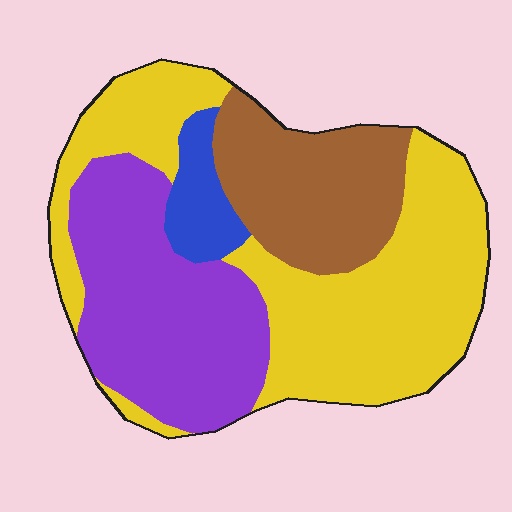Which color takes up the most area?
Yellow, at roughly 45%.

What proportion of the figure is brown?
Brown covers roughly 20% of the figure.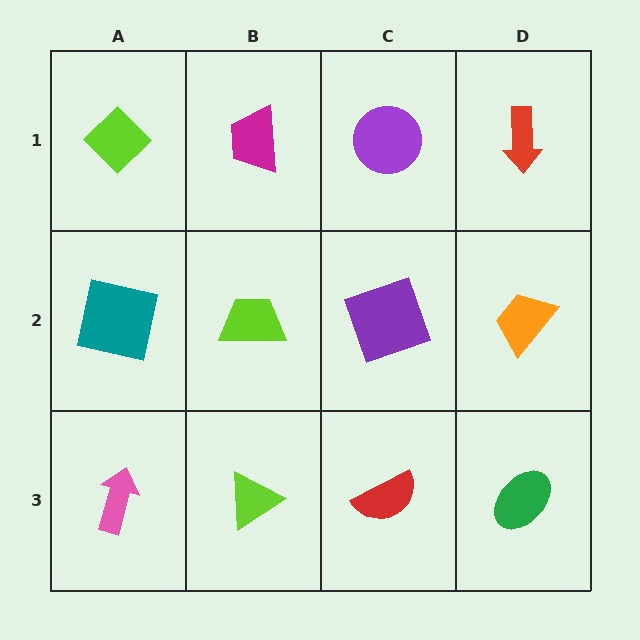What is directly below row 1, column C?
A purple square.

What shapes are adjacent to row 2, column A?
A lime diamond (row 1, column A), a pink arrow (row 3, column A), a lime trapezoid (row 2, column B).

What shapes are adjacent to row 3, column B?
A lime trapezoid (row 2, column B), a pink arrow (row 3, column A), a red semicircle (row 3, column C).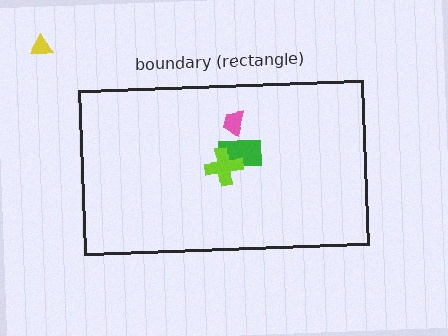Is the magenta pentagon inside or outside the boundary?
Inside.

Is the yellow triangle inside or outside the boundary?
Outside.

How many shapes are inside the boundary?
4 inside, 1 outside.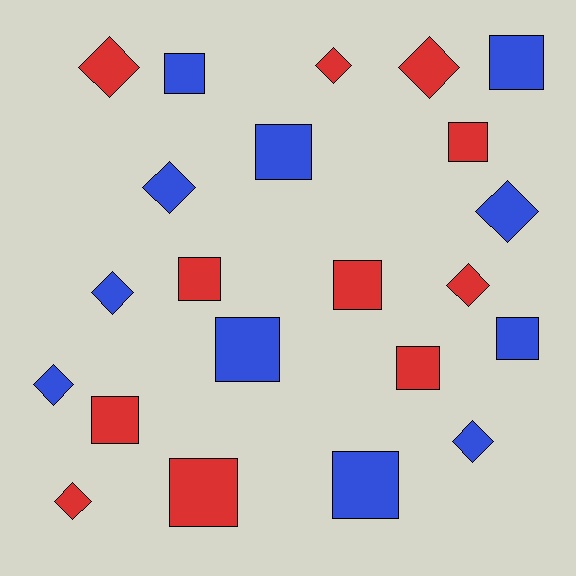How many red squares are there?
There are 6 red squares.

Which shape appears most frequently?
Square, with 12 objects.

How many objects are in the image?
There are 22 objects.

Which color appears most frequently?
Red, with 11 objects.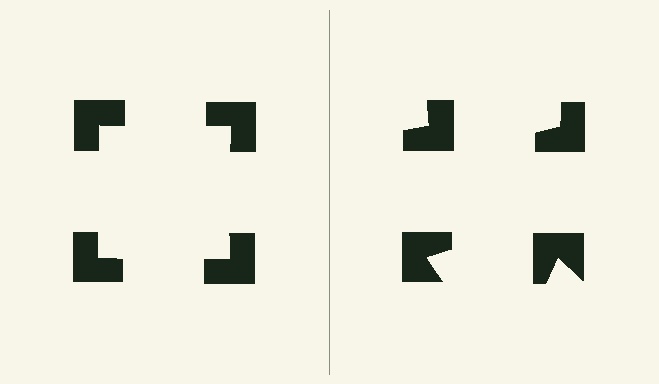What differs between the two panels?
The notched squares are positioned identically on both sides; only the wedge orientations differ. On the left they align to a square; on the right they are misaligned.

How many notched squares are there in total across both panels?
8 — 4 on each side.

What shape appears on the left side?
An illusory square.